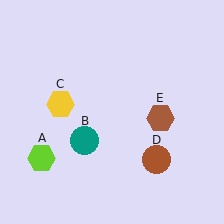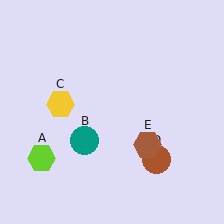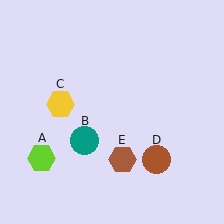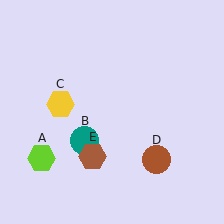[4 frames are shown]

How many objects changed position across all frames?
1 object changed position: brown hexagon (object E).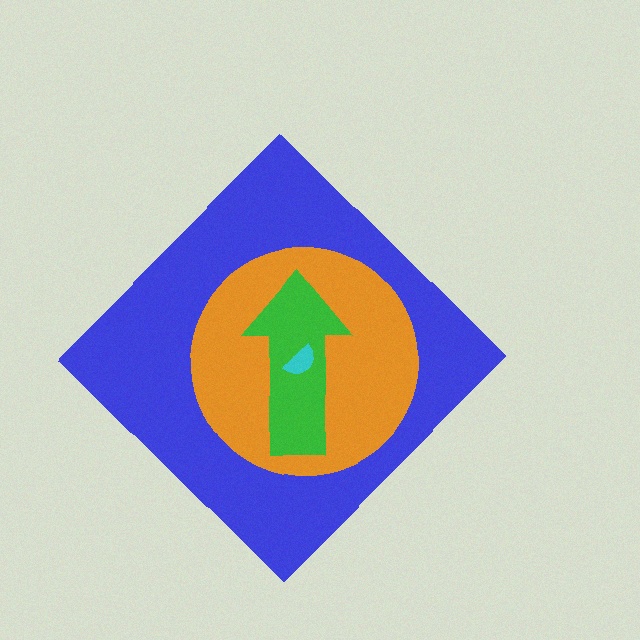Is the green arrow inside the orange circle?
Yes.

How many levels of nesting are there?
4.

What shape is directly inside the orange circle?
The green arrow.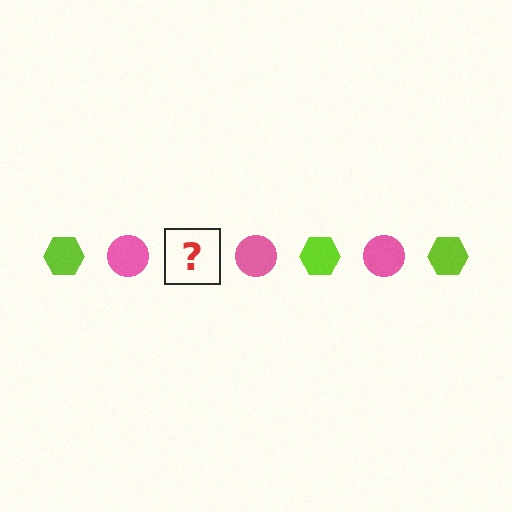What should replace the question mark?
The question mark should be replaced with a lime hexagon.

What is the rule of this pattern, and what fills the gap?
The rule is that the pattern alternates between lime hexagon and pink circle. The gap should be filled with a lime hexagon.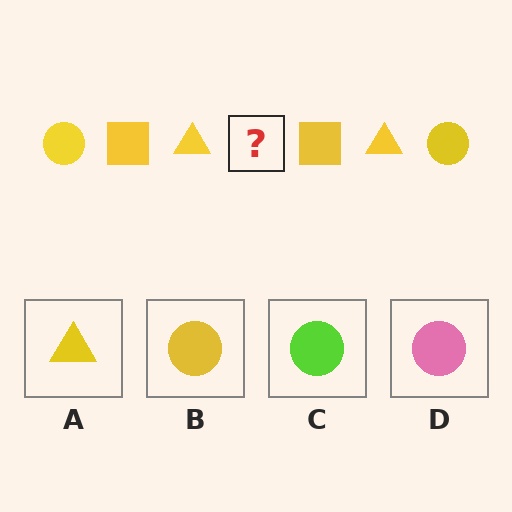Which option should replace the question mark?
Option B.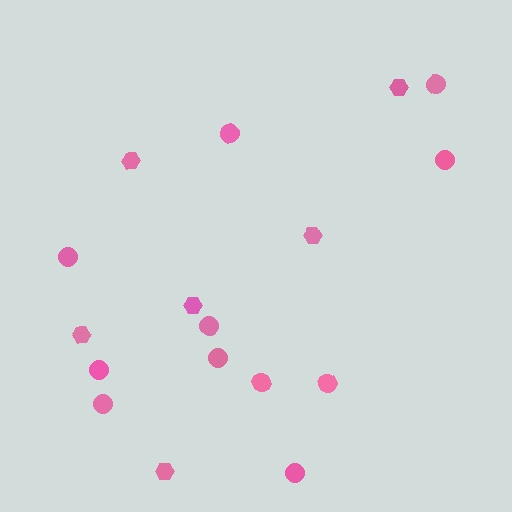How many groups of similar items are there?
There are 2 groups: one group of circles (11) and one group of hexagons (6).